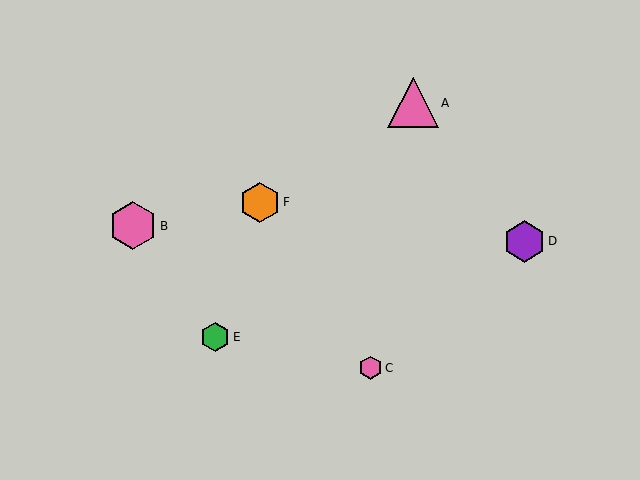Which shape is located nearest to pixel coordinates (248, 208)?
The orange hexagon (labeled F) at (260, 202) is nearest to that location.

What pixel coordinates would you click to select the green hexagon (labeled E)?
Click at (215, 337) to select the green hexagon E.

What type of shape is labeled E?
Shape E is a green hexagon.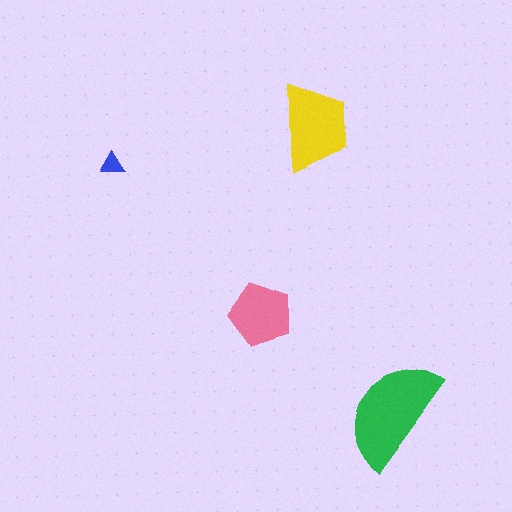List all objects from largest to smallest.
The green semicircle, the yellow trapezoid, the pink pentagon, the blue triangle.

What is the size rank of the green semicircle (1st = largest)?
1st.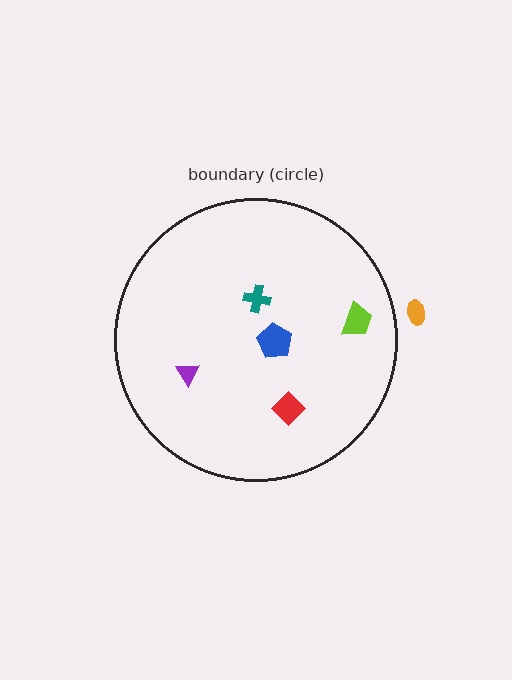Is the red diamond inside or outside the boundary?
Inside.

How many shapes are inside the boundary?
5 inside, 1 outside.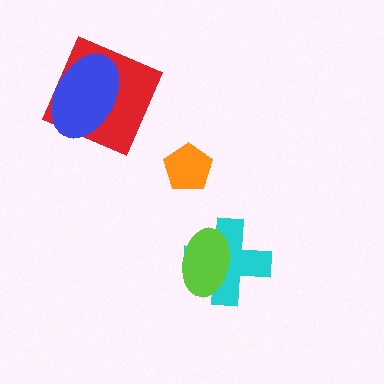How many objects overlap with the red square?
1 object overlaps with the red square.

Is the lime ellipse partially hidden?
No, no other shape covers it.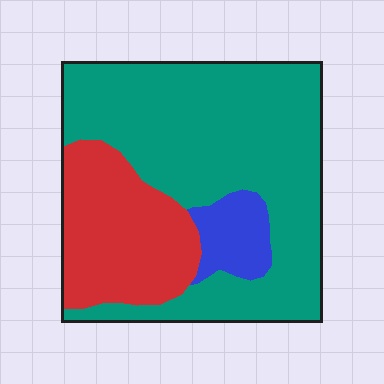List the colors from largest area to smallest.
From largest to smallest: teal, red, blue.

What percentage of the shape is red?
Red takes up about one quarter (1/4) of the shape.